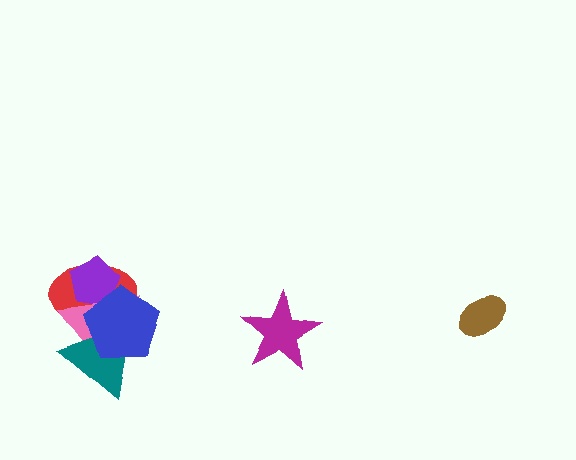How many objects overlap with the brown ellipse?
0 objects overlap with the brown ellipse.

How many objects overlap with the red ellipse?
4 objects overlap with the red ellipse.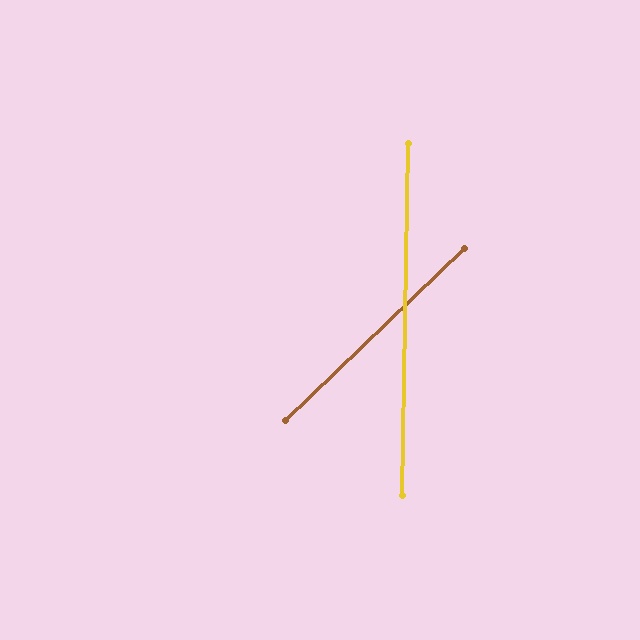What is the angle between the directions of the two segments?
Approximately 45 degrees.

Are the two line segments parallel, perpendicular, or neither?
Neither parallel nor perpendicular — they differ by about 45°.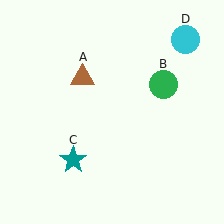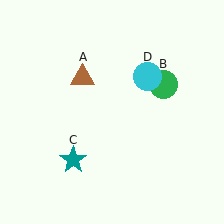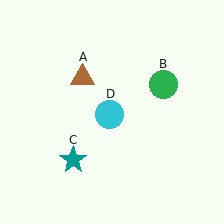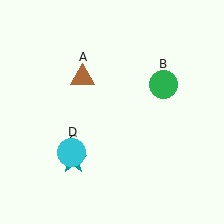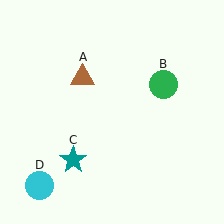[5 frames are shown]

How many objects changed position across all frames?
1 object changed position: cyan circle (object D).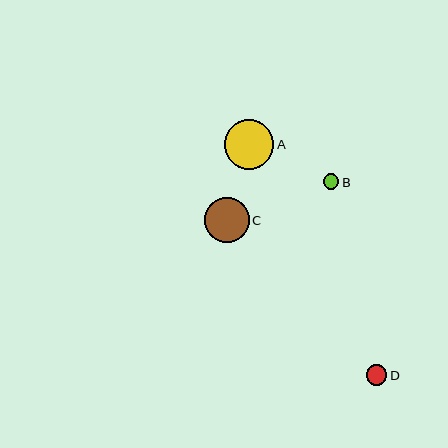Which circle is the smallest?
Circle B is the smallest with a size of approximately 15 pixels.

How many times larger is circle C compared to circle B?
Circle C is approximately 2.9 times the size of circle B.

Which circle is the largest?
Circle A is the largest with a size of approximately 50 pixels.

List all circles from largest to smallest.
From largest to smallest: A, C, D, B.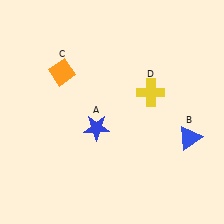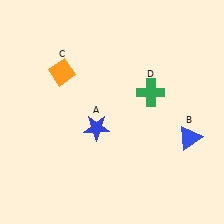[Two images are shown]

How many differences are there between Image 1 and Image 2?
There is 1 difference between the two images.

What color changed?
The cross (D) changed from yellow in Image 1 to green in Image 2.